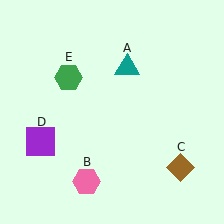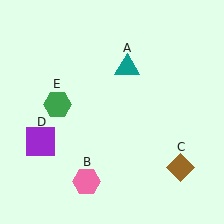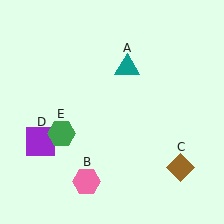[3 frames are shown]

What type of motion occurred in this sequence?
The green hexagon (object E) rotated counterclockwise around the center of the scene.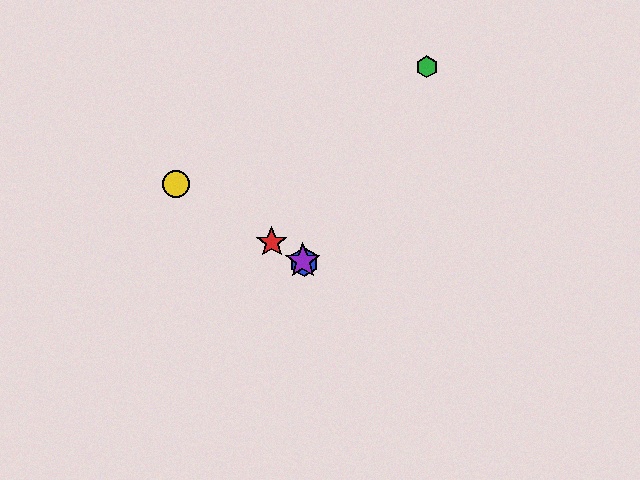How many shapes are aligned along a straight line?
4 shapes (the red star, the blue hexagon, the yellow circle, the purple star) are aligned along a straight line.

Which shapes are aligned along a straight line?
The red star, the blue hexagon, the yellow circle, the purple star are aligned along a straight line.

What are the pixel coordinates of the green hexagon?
The green hexagon is at (427, 67).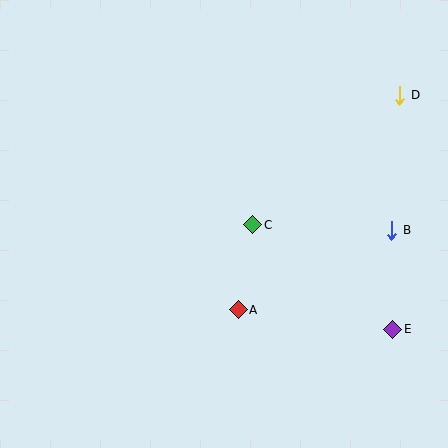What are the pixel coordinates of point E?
Point E is at (393, 329).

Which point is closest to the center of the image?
Point C at (253, 225) is closest to the center.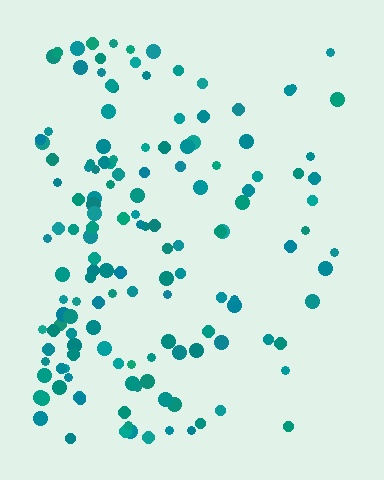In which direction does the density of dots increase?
From right to left, with the left side densest.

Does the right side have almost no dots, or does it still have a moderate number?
Still a moderate number, just noticeably fewer than the left.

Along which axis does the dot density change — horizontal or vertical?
Horizontal.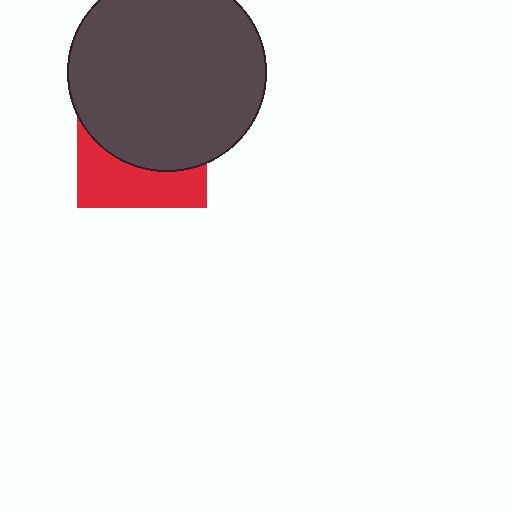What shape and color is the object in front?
The object in front is a dark gray circle.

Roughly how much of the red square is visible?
A small part of it is visible (roughly 36%).